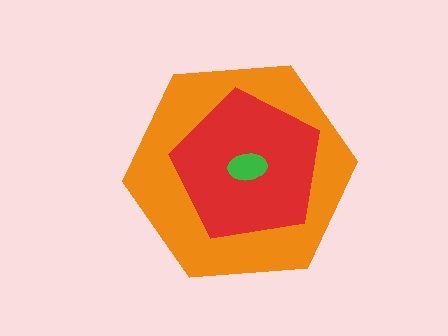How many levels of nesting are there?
3.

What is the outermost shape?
The orange hexagon.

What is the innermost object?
The green ellipse.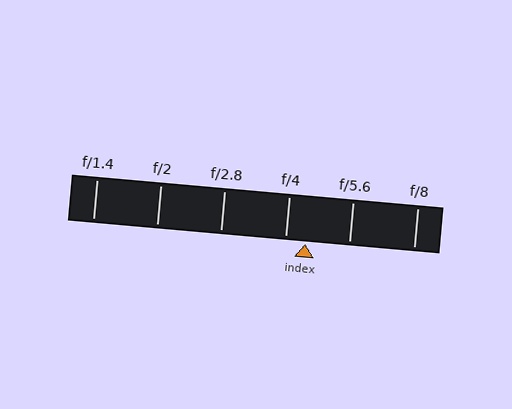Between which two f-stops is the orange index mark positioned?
The index mark is between f/4 and f/5.6.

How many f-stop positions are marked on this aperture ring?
There are 6 f-stop positions marked.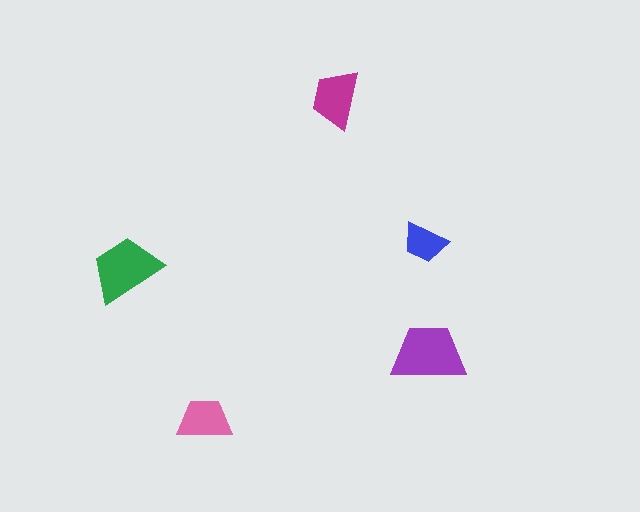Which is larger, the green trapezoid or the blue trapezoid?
The green one.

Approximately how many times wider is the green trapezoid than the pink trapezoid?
About 1.5 times wider.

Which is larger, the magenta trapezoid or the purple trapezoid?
The purple one.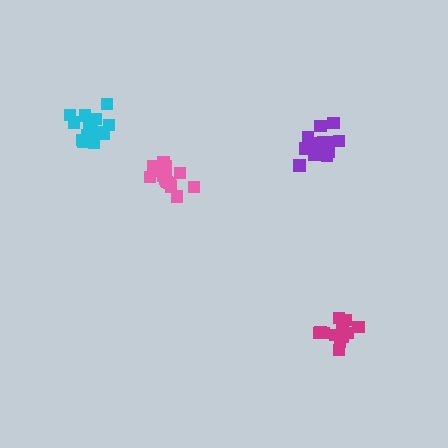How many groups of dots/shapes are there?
There are 4 groups.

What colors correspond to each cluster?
The clusters are colored: purple, pink, magenta, cyan.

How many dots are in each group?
Group 1: 17 dots, Group 2: 14 dots, Group 3: 14 dots, Group 4: 16 dots (61 total).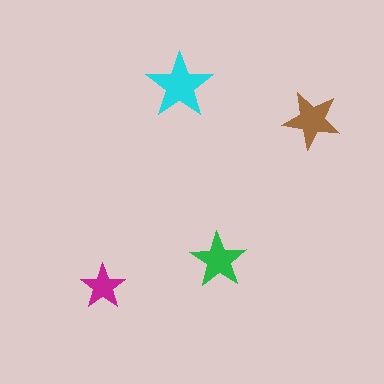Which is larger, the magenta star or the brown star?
The brown one.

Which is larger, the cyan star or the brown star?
The cyan one.